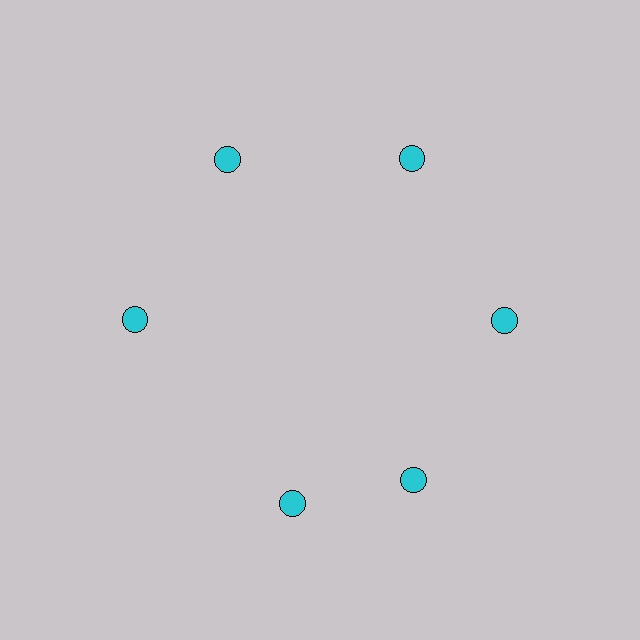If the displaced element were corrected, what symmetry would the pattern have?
It would have 6-fold rotational symmetry — the pattern would map onto itself every 60 degrees.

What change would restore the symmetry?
The symmetry would be restored by rotating it back into even spacing with its neighbors so that all 6 circles sit at equal angles and equal distance from the center.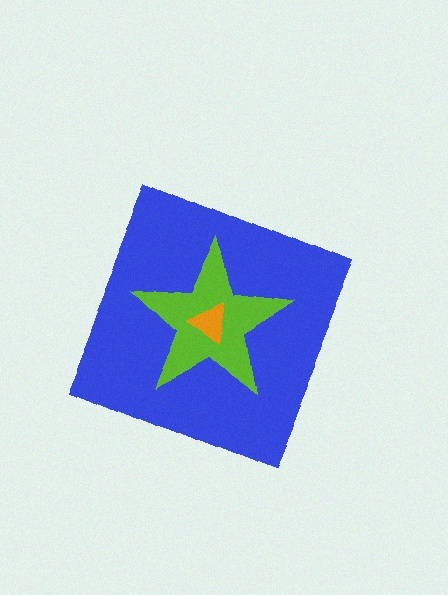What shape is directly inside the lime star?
The orange triangle.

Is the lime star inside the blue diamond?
Yes.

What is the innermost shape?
The orange triangle.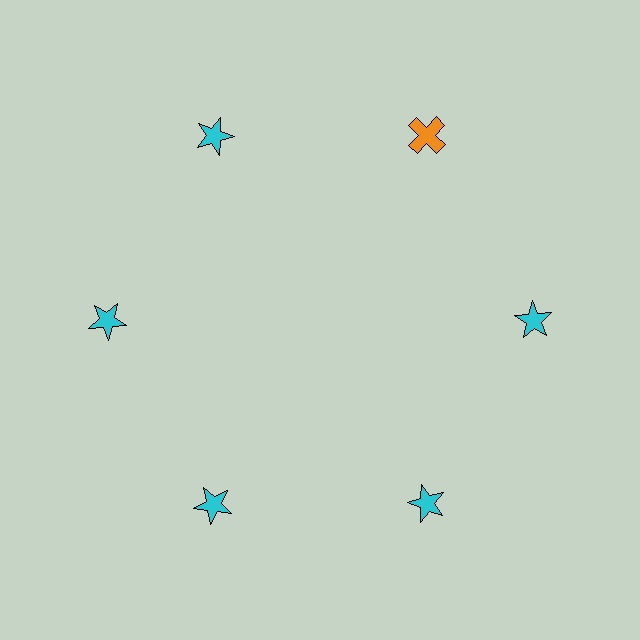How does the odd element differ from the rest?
It differs in both color (orange instead of cyan) and shape (cross instead of star).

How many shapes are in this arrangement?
There are 6 shapes arranged in a ring pattern.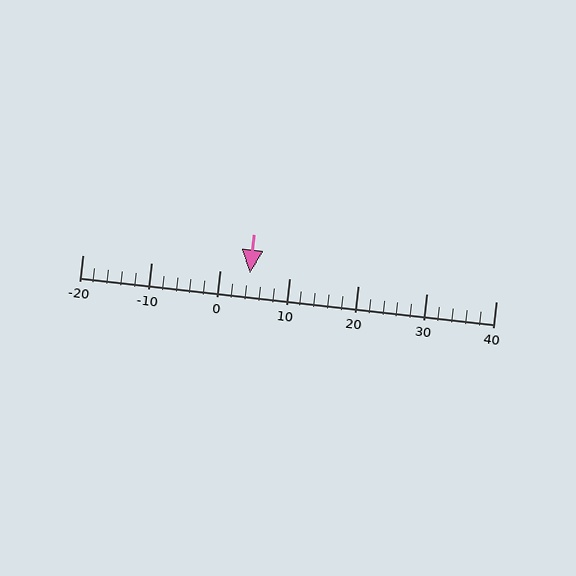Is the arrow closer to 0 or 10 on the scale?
The arrow is closer to 0.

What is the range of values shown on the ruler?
The ruler shows values from -20 to 40.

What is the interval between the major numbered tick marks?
The major tick marks are spaced 10 units apart.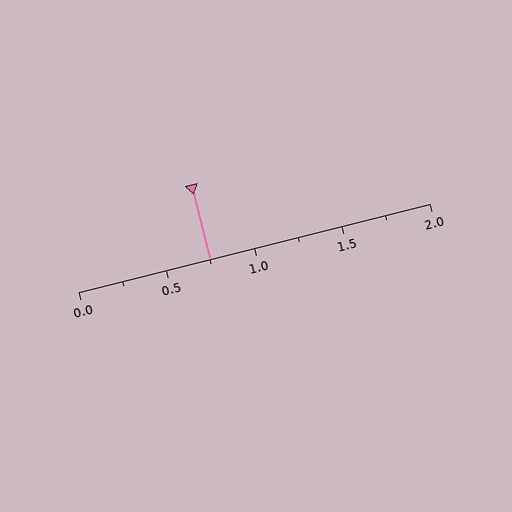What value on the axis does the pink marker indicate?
The marker indicates approximately 0.75.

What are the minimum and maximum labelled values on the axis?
The axis runs from 0.0 to 2.0.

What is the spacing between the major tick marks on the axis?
The major ticks are spaced 0.5 apart.